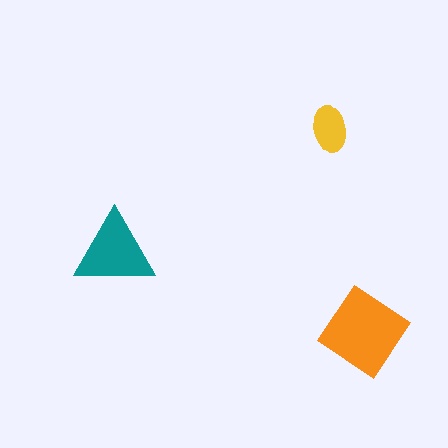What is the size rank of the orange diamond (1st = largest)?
1st.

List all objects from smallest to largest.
The yellow ellipse, the teal triangle, the orange diamond.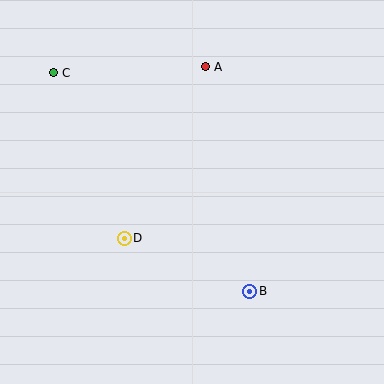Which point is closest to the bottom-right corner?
Point B is closest to the bottom-right corner.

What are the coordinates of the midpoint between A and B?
The midpoint between A and B is at (228, 179).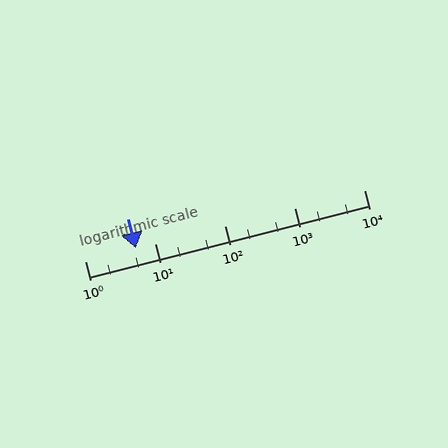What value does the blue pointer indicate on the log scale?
The pointer indicates approximately 5.3.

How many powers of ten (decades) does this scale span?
The scale spans 4 decades, from 1 to 10000.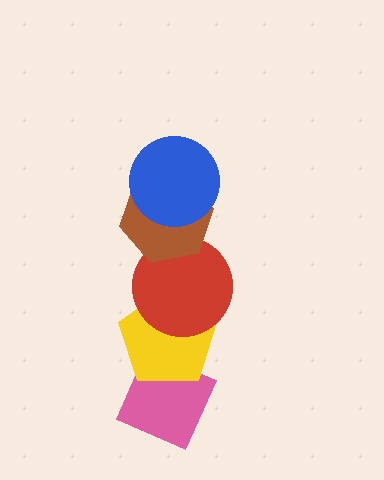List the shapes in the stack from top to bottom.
From top to bottom: the blue circle, the brown hexagon, the red circle, the yellow pentagon, the pink diamond.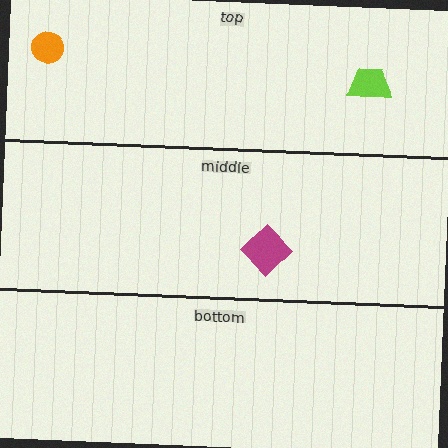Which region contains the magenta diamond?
The middle region.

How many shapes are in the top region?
2.